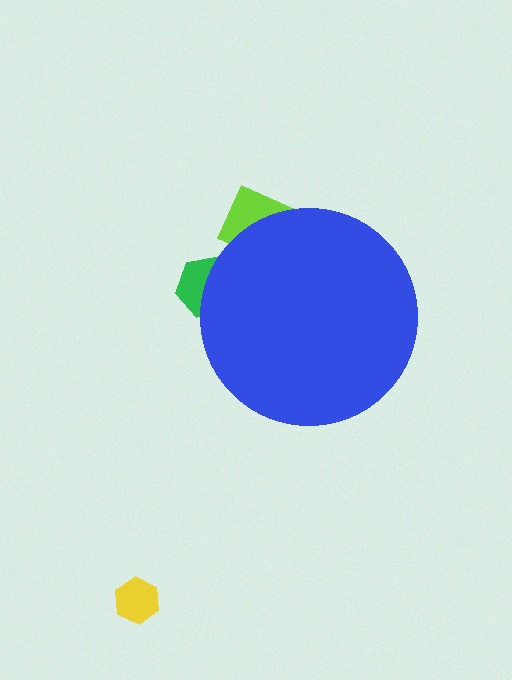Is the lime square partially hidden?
Yes, the lime square is partially hidden behind the blue circle.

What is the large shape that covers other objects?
A blue circle.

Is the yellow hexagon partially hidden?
No, the yellow hexagon is fully visible.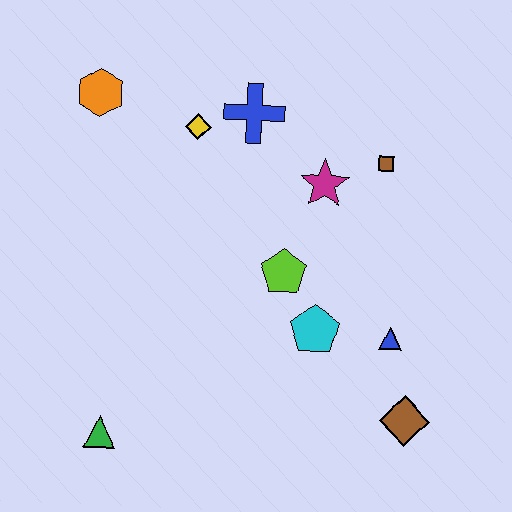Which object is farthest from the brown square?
The green triangle is farthest from the brown square.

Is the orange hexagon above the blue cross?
Yes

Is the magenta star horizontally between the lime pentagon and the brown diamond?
Yes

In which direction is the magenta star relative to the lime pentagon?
The magenta star is above the lime pentagon.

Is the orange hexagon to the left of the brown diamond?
Yes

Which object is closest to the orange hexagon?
The yellow diamond is closest to the orange hexagon.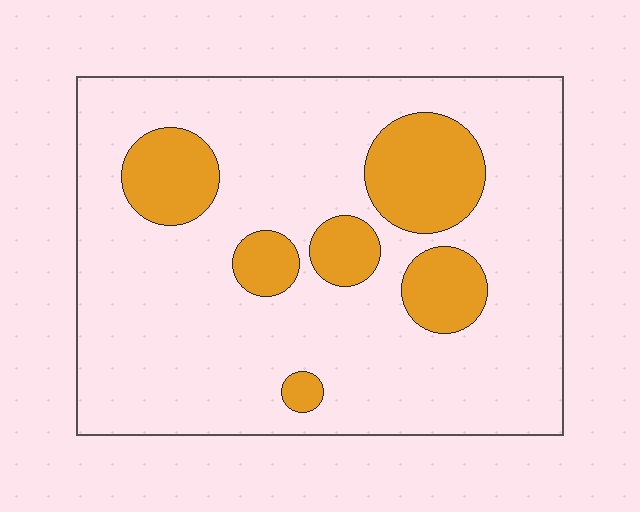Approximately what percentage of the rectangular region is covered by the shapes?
Approximately 20%.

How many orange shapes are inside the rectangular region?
6.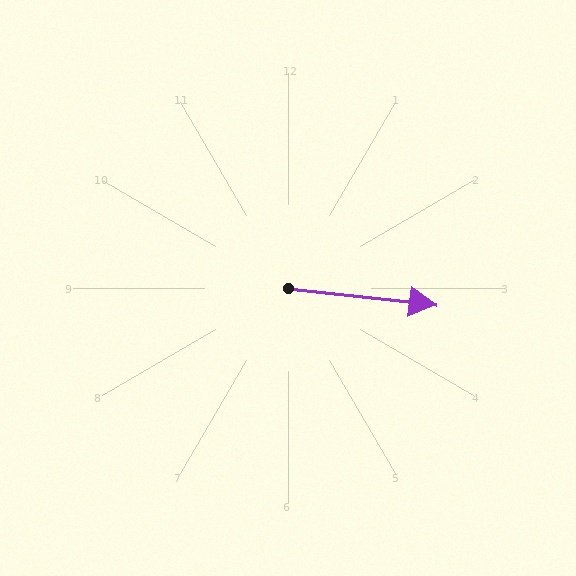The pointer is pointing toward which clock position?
Roughly 3 o'clock.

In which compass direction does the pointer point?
East.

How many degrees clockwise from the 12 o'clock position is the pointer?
Approximately 96 degrees.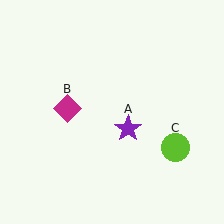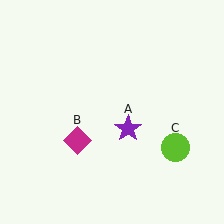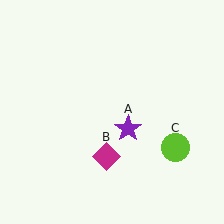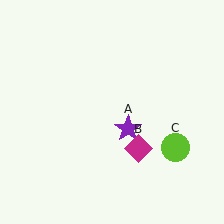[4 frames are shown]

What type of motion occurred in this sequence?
The magenta diamond (object B) rotated counterclockwise around the center of the scene.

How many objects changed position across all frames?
1 object changed position: magenta diamond (object B).